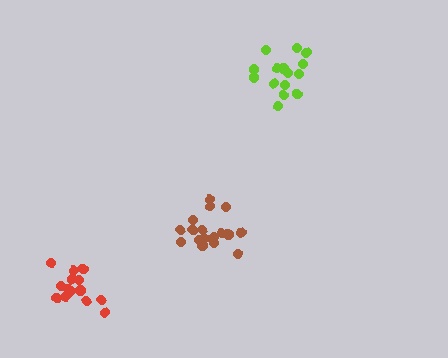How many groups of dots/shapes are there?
There are 3 groups.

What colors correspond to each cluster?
The clusters are colored: red, lime, brown.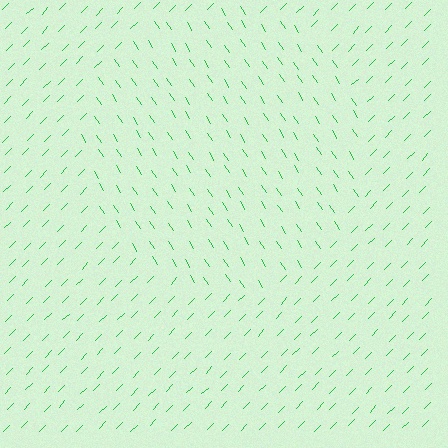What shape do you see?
I see a circle.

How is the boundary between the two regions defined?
The boundary is defined purely by a change in line orientation (approximately 77 degrees difference). All lines are the same color and thickness.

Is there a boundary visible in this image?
Yes, there is a texture boundary formed by a change in line orientation.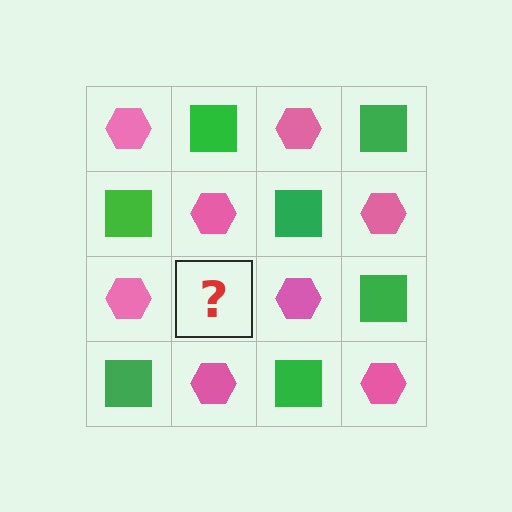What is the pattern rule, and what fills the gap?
The rule is that it alternates pink hexagon and green square in a checkerboard pattern. The gap should be filled with a green square.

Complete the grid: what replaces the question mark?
The question mark should be replaced with a green square.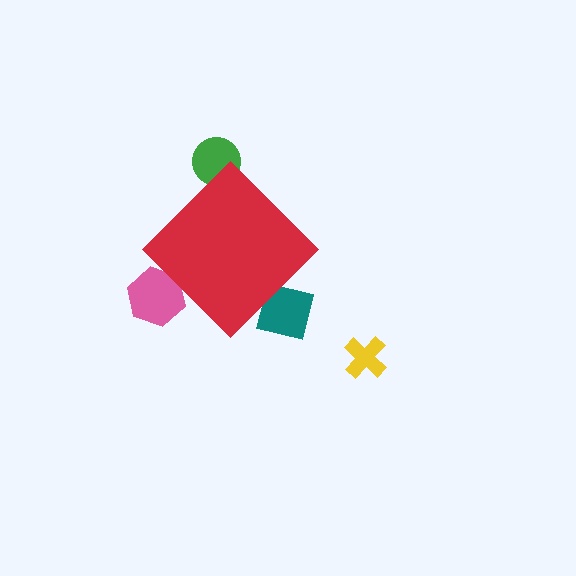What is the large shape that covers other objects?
A red diamond.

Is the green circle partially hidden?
Yes, the green circle is partially hidden behind the red diamond.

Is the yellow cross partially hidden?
No, the yellow cross is fully visible.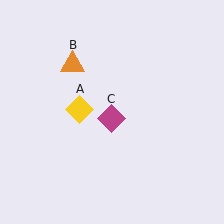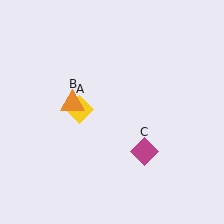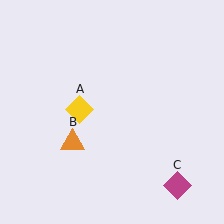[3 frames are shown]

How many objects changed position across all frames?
2 objects changed position: orange triangle (object B), magenta diamond (object C).